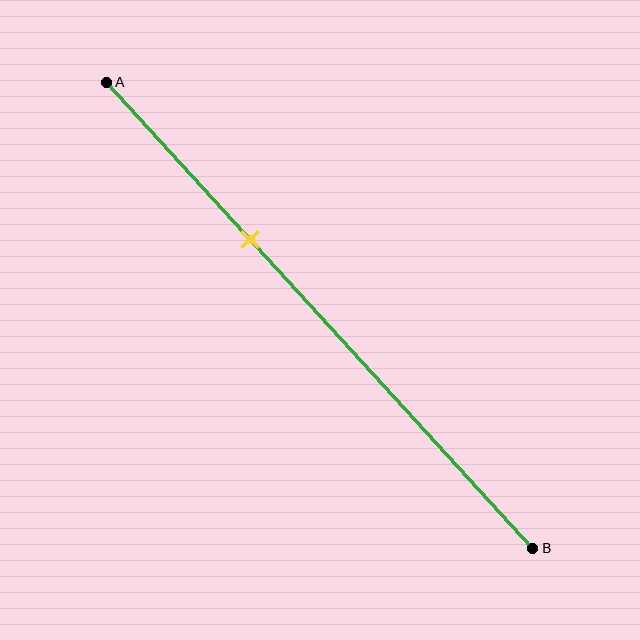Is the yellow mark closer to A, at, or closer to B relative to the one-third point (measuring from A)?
The yellow mark is approximately at the one-third point of segment AB.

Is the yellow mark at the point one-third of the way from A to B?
Yes, the mark is approximately at the one-third point.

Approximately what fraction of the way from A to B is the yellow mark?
The yellow mark is approximately 35% of the way from A to B.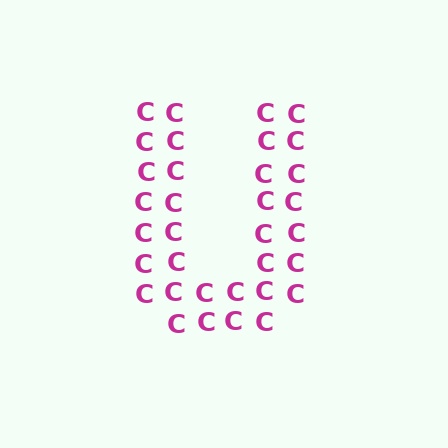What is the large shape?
The large shape is the letter U.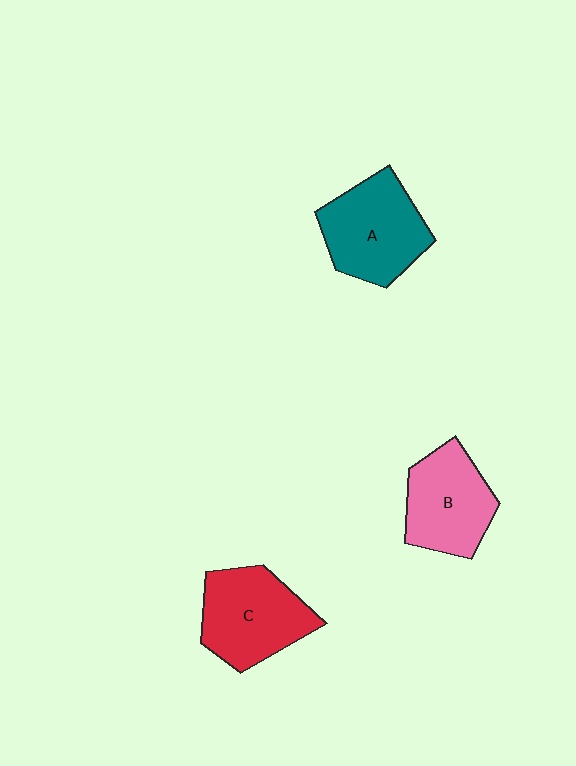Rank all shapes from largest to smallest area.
From largest to smallest: A (teal), C (red), B (pink).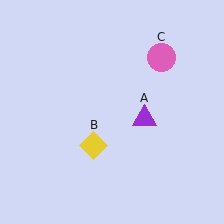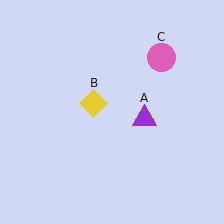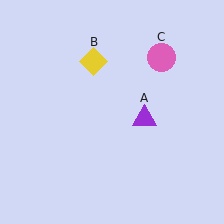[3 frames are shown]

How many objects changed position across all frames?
1 object changed position: yellow diamond (object B).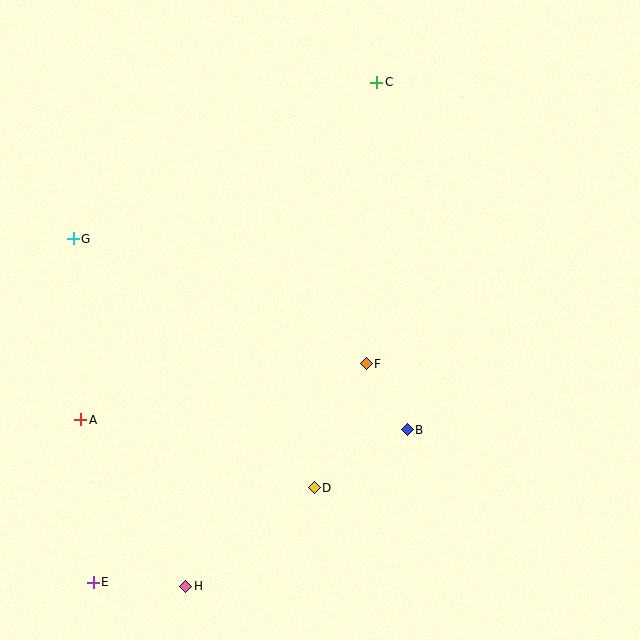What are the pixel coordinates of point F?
Point F is at (366, 364).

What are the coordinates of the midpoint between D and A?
The midpoint between D and A is at (197, 454).